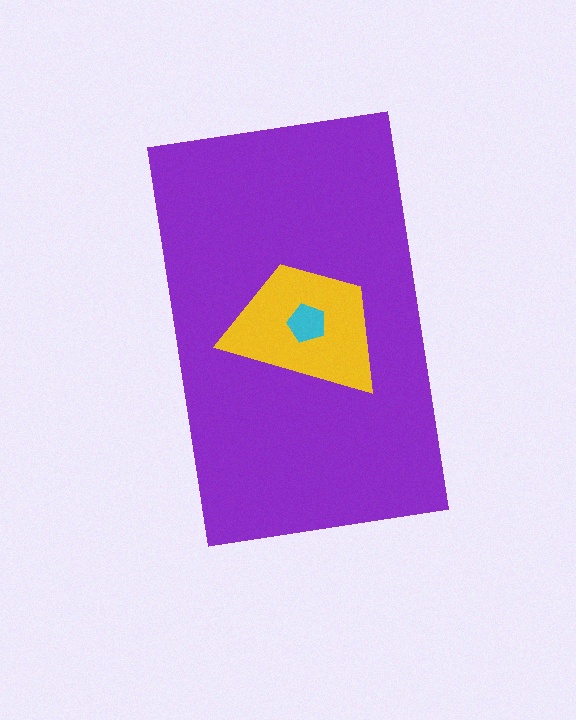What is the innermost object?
The cyan pentagon.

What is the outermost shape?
The purple rectangle.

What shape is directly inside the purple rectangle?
The yellow trapezoid.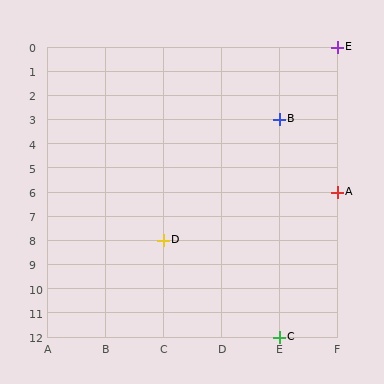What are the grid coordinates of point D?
Point D is at grid coordinates (C, 8).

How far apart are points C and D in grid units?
Points C and D are 2 columns and 4 rows apart (about 4.5 grid units diagonally).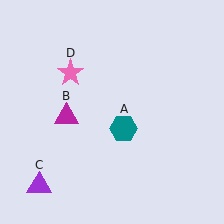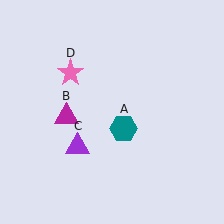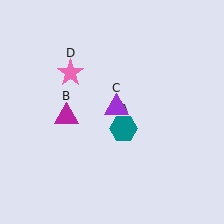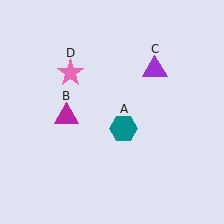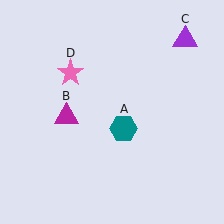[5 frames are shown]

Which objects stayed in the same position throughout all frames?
Teal hexagon (object A) and magenta triangle (object B) and pink star (object D) remained stationary.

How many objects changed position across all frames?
1 object changed position: purple triangle (object C).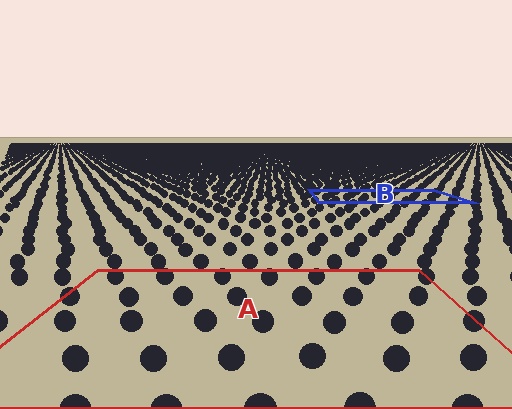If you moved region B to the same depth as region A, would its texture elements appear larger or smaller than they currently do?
They would appear larger. At a closer depth, the same texture elements are projected at a bigger on-screen size.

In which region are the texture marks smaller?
The texture marks are smaller in region B, because it is farther away.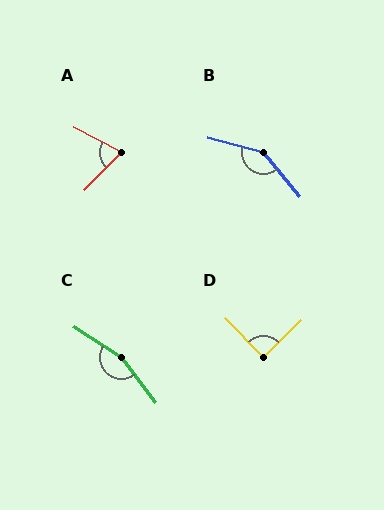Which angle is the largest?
C, at approximately 161 degrees.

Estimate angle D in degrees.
Approximately 89 degrees.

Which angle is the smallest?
A, at approximately 73 degrees.